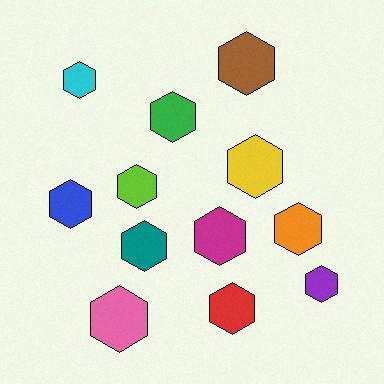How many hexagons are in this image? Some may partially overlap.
There are 12 hexagons.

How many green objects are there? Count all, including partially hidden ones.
There is 1 green object.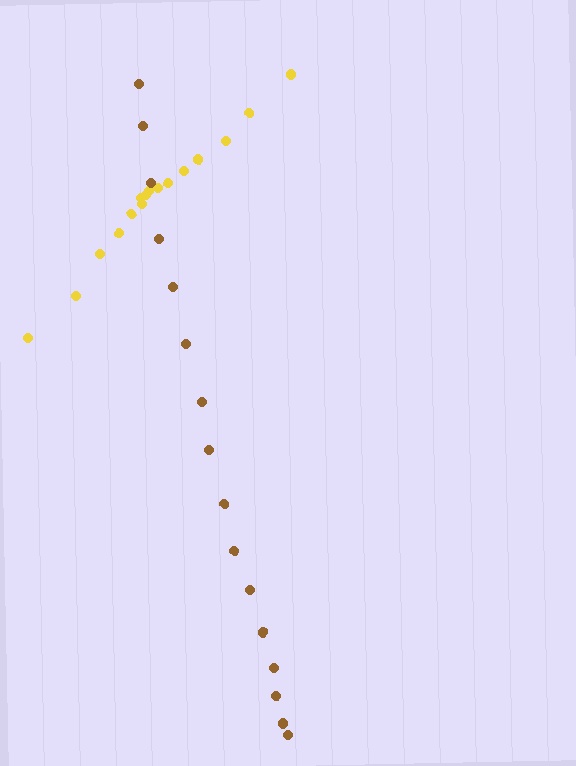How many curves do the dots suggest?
There are 2 distinct paths.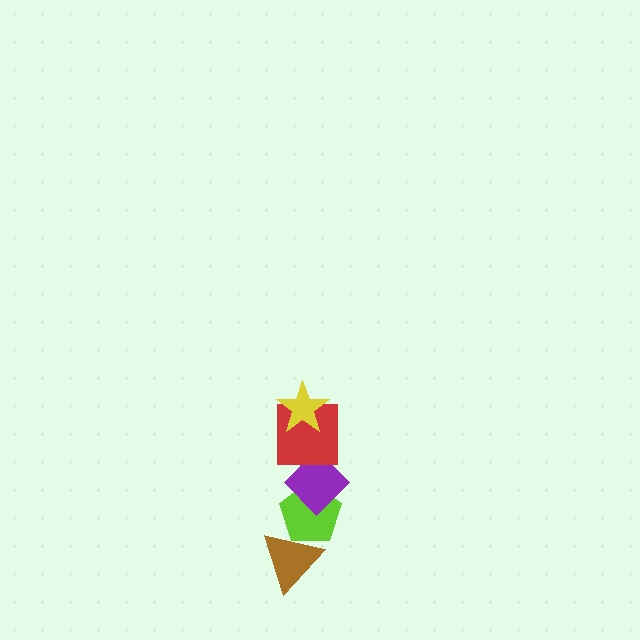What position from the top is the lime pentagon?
The lime pentagon is 4th from the top.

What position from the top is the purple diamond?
The purple diamond is 3rd from the top.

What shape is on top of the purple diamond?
The red square is on top of the purple diamond.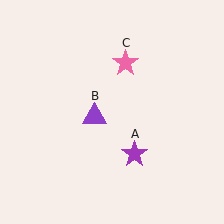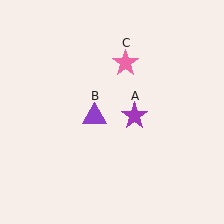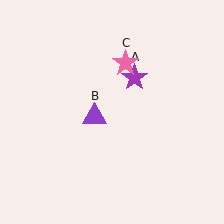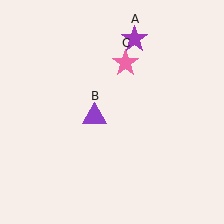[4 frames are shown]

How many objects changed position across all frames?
1 object changed position: purple star (object A).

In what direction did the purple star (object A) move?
The purple star (object A) moved up.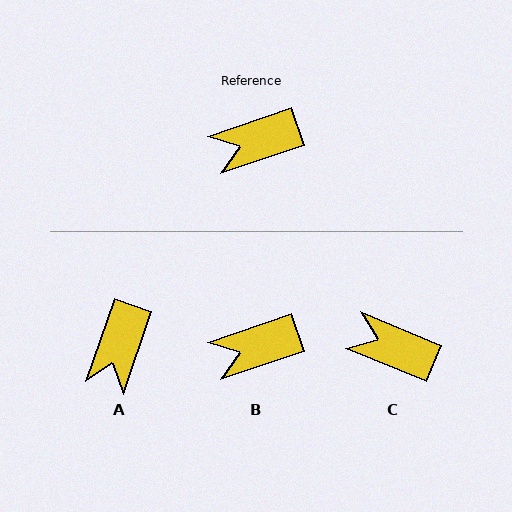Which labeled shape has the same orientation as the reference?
B.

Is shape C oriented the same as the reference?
No, it is off by about 41 degrees.